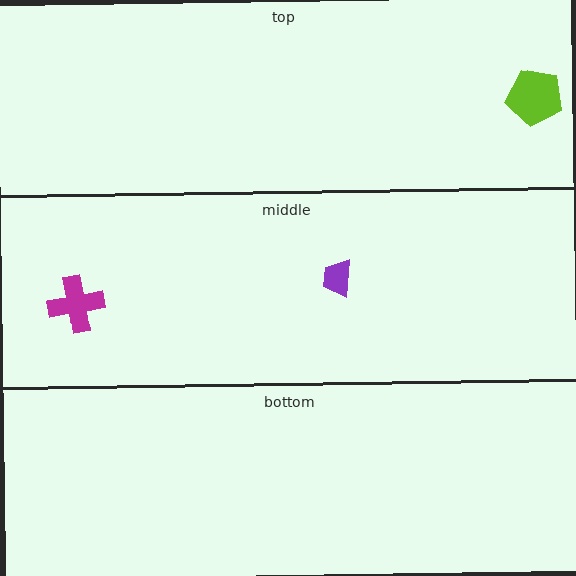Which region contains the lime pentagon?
The top region.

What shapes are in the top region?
The lime pentagon.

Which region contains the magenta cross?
The middle region.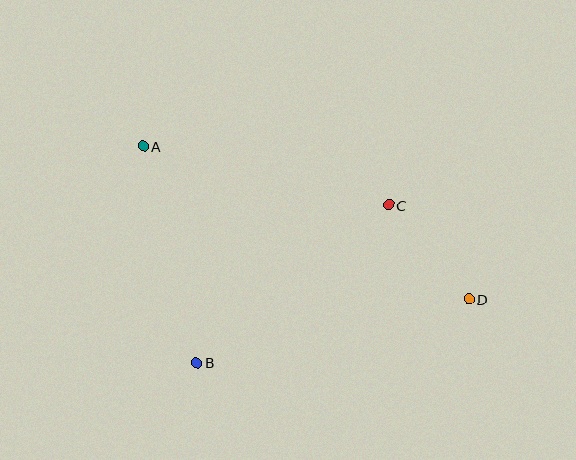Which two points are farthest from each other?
Points A and D are farthest from each other.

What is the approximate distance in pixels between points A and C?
The distance between A and C is approximately 252 pixels.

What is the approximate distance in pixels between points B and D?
The distance between B and D is approximately 279 pixels.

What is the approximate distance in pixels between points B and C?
The distance between B and C is approximately 249 pixels.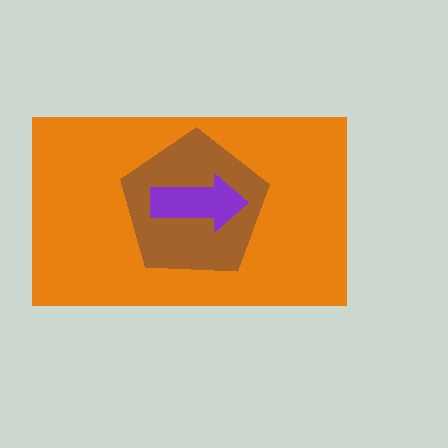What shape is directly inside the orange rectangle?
The brown pentagon.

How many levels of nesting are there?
3.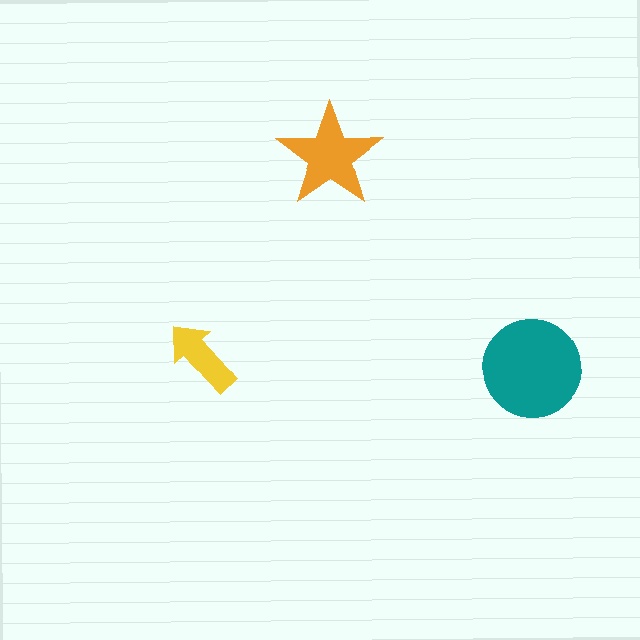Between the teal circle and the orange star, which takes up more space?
The teal circle.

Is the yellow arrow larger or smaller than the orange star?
Smaller.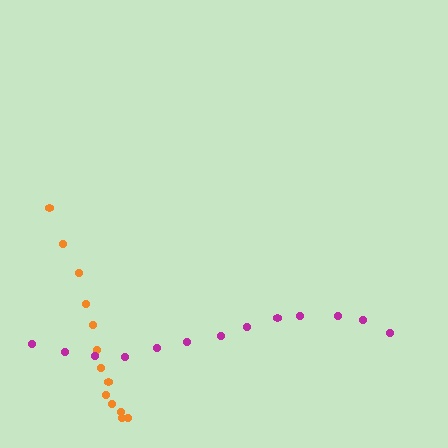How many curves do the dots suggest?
There are 2 distinct paths.